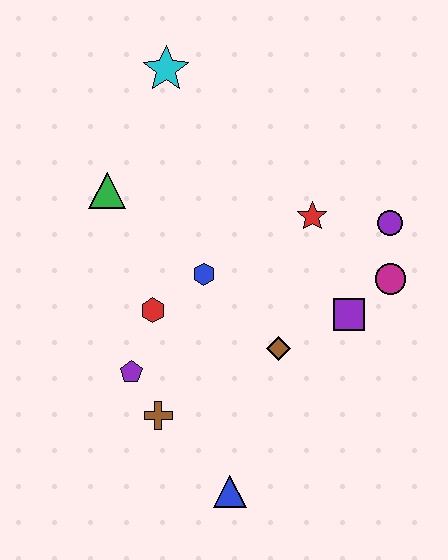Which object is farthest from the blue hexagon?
The blue triangle is farthest from the blue hexagon.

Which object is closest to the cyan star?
The green triangle is closest to the cyan star.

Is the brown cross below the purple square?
Yes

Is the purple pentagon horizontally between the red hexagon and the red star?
No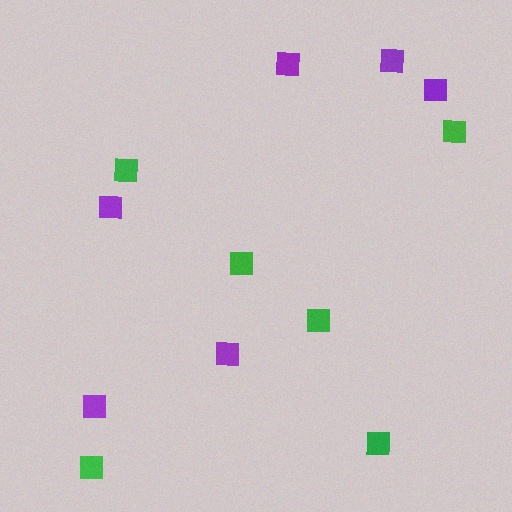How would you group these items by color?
There are 2 groups: one group of purple squares (6) and one group of green squares (6).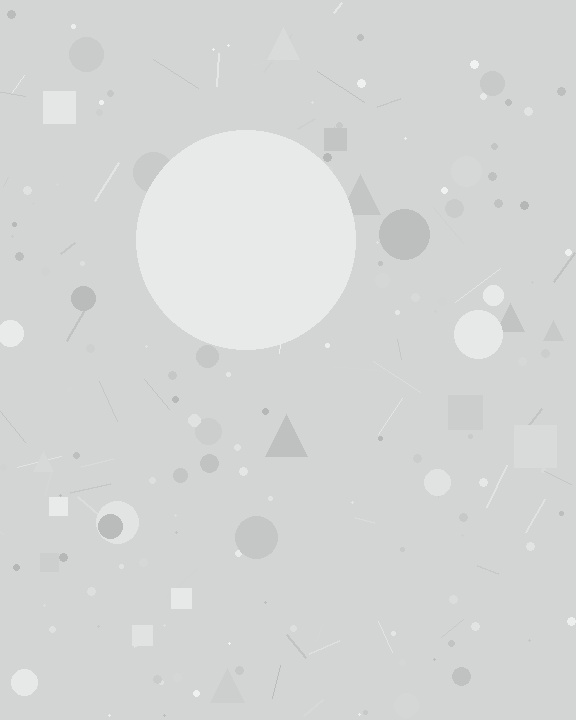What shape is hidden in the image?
A circle is hidden in the image.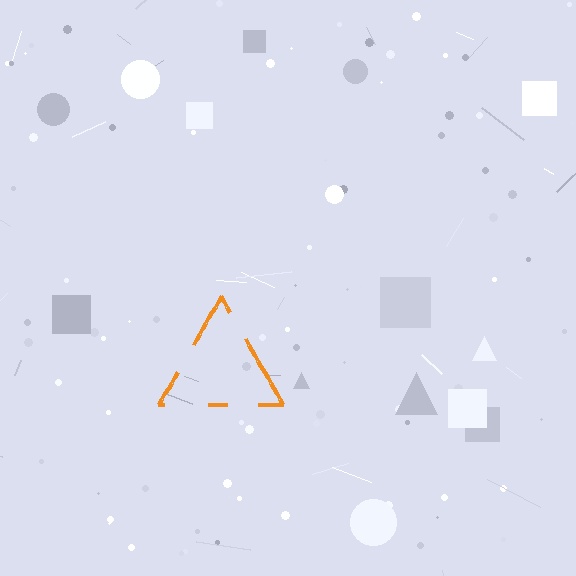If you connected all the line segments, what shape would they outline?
They would outline a triangle.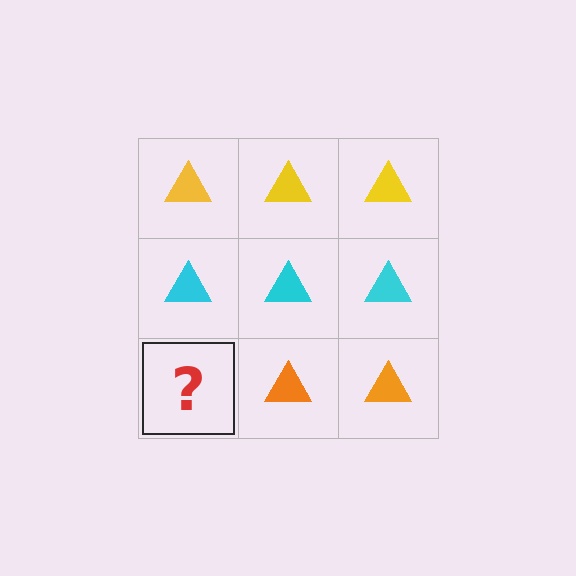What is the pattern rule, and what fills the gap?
The rule is that each row has a consistent color. The gap should be filled with an orange triangle.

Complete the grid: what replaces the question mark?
The question mark should be replaced with an orange triangle.